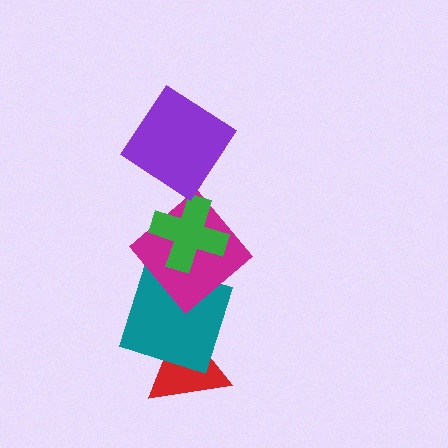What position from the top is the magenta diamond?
The magenta diamond is 3rd from the top.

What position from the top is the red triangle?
The red triangle is 5th from the top.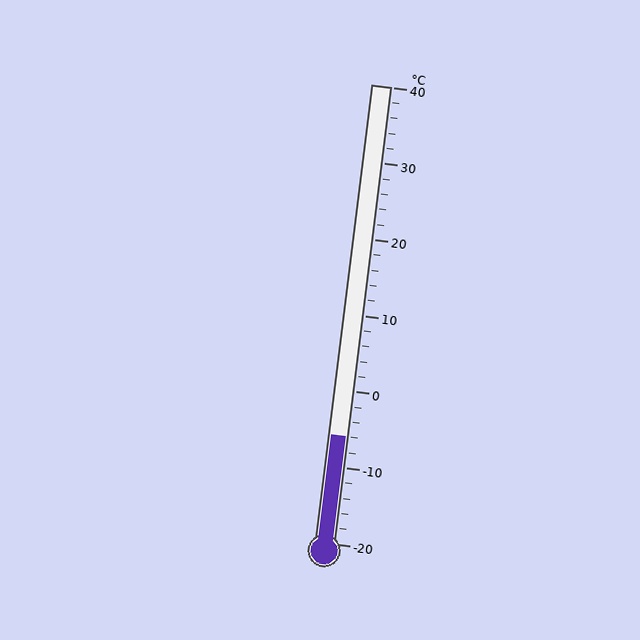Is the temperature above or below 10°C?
The temperature is below 10°C.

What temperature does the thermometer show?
The thermometer shows approximately -6°C.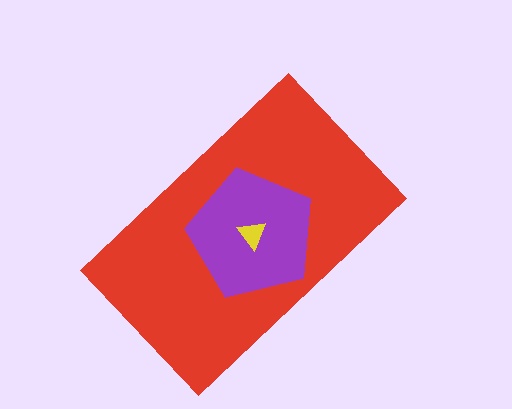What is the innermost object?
The yellow triangle.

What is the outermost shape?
The red rectangle.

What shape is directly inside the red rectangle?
The purple pentagon.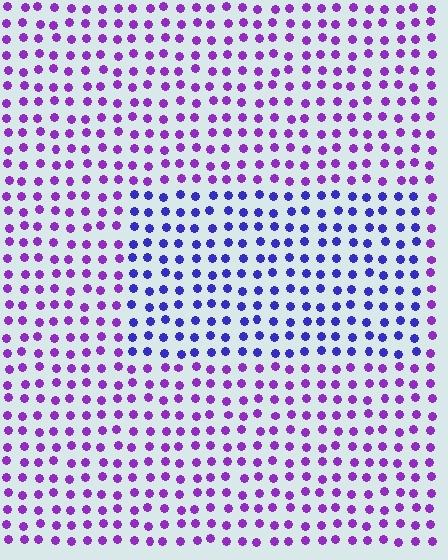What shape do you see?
I see a rectangle.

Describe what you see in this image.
The image is filled with small purple elements in a uniform arrangement. A rectangle-shaped region is visible where the elements are tinted to a slightly different hue, forming a subtle color boundary.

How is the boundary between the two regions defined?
The boundary is defined purely by a slight shift in hue (about 37 degrees). Spacing, size, and orientation are identical on both sides.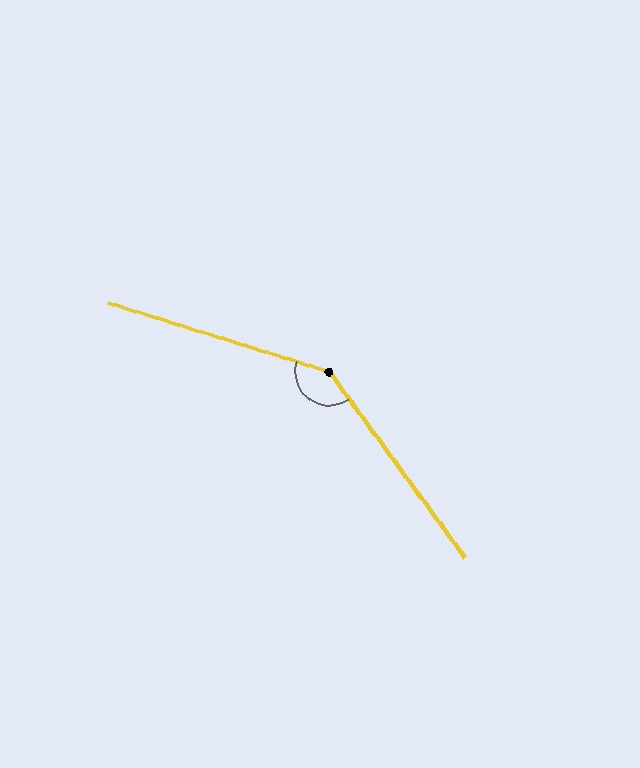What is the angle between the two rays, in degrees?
Approximately 143 degrees.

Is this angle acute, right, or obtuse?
It is obtuse.